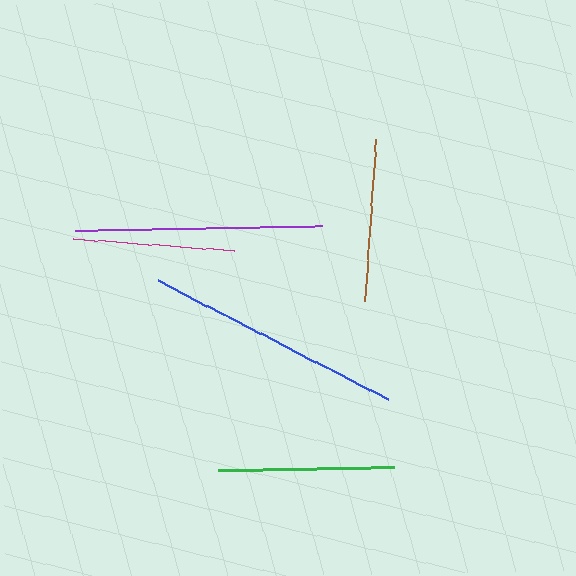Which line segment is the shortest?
The brown line is the shortest at approximately 161 pixels.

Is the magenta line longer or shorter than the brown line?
The magenta line is longer than the brown line.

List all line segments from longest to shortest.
From longest to shortest: blue, purple, green, magenta, brown.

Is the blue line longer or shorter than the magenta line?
The blue line is longer than the magenta line.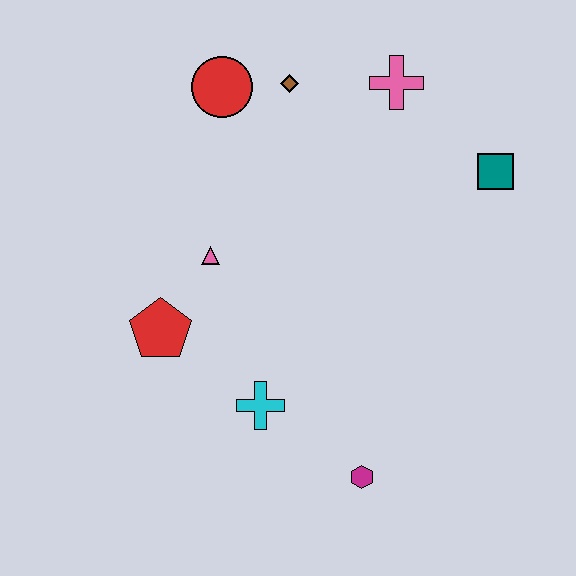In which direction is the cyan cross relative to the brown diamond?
The cyan cross is below the brown diamond.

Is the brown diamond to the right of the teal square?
No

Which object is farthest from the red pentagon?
The teal square is farthest from the red pentagon.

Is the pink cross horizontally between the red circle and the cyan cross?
No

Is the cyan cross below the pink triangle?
Yes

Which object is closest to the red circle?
The brown diamond is closest to the red circle.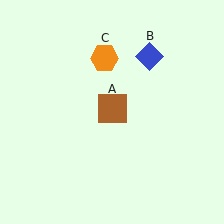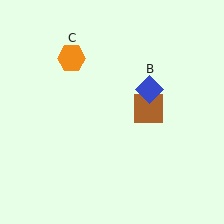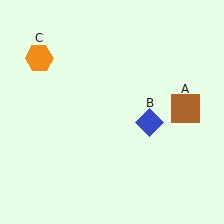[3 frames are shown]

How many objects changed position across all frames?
3 objects changed position: brown square (object A), blue diamond (object B), orange hexagon (object C).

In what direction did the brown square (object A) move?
The brown square (object A) moved right.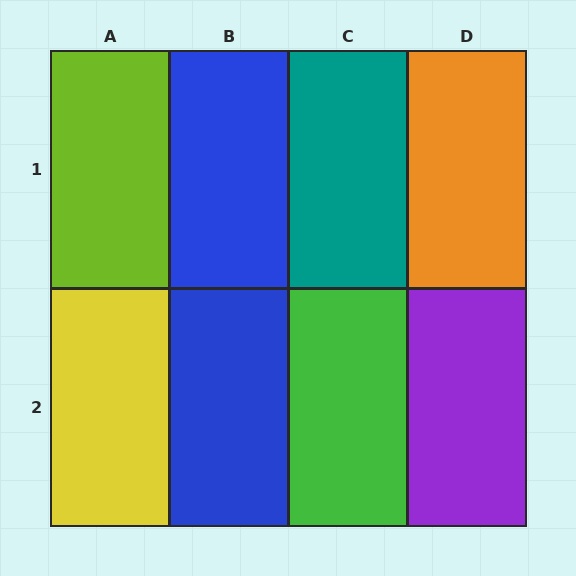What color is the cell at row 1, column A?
Lime.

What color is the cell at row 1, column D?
Orange.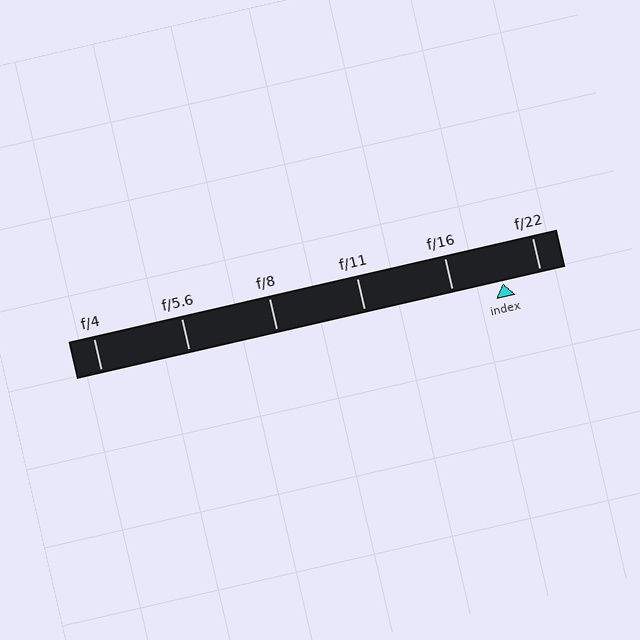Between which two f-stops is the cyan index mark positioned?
The index mark is between f/16 and f/22.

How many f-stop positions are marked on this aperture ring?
There are 6 f-stop positions marked.